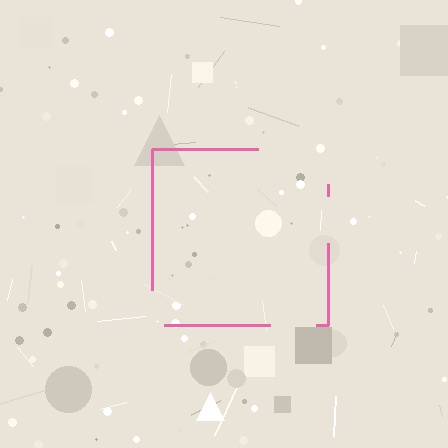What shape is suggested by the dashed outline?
The dashed outline suggests a square.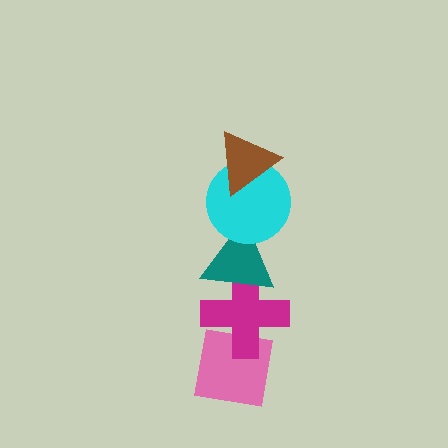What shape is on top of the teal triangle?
The cyan circle is on top of the teal triangle.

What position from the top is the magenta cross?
The magenta cross is 4th from the top.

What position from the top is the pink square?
The pink square is 5th from the top.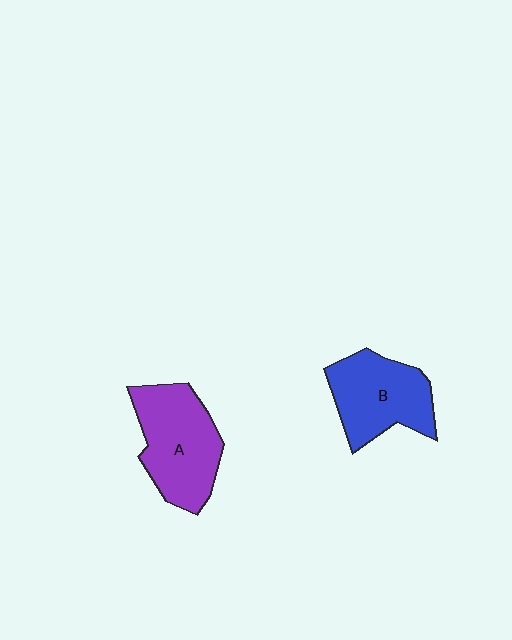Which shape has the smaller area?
Shape B (blue).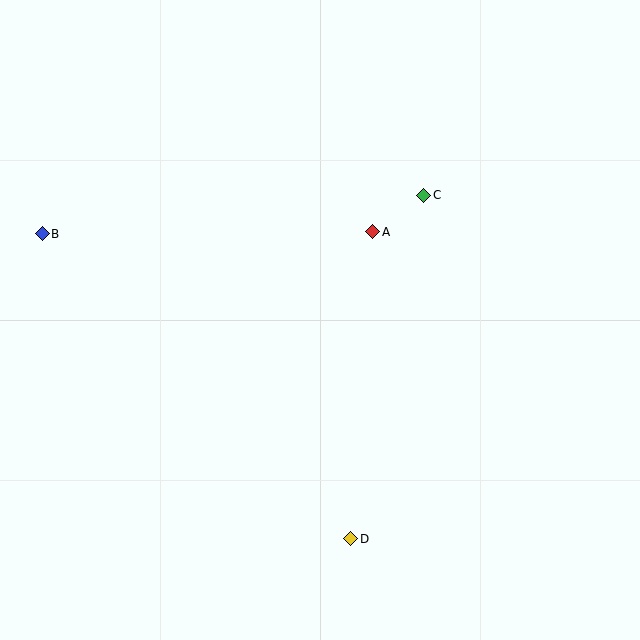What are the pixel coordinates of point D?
Point D is at (351, 539).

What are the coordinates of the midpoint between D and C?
The midpoint between D and C is at (387, 367).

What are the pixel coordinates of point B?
Point B is at (42, 234).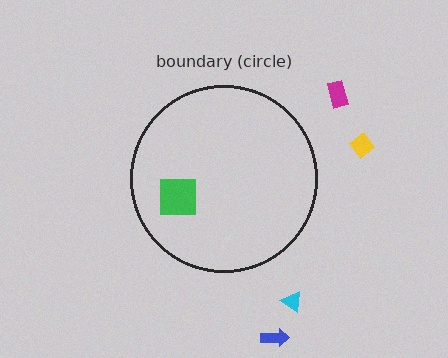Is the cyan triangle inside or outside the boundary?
Outside.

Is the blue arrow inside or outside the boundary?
Outside.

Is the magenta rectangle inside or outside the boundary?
Outside.